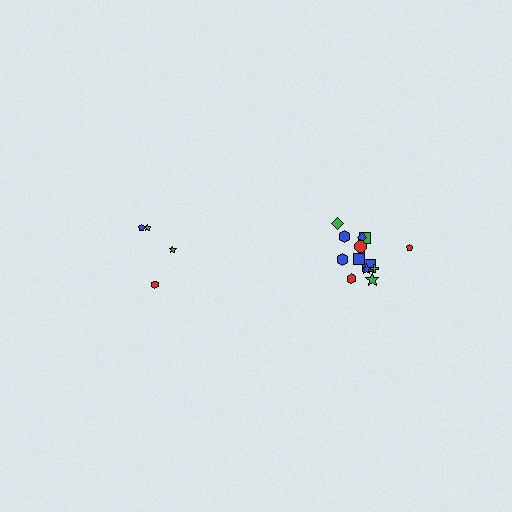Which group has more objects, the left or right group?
The right group.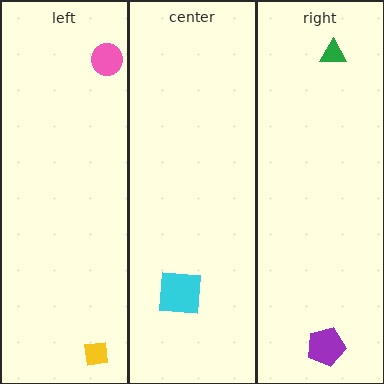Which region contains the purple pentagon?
The right region.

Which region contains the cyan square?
The center region.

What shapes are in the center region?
The cyan square.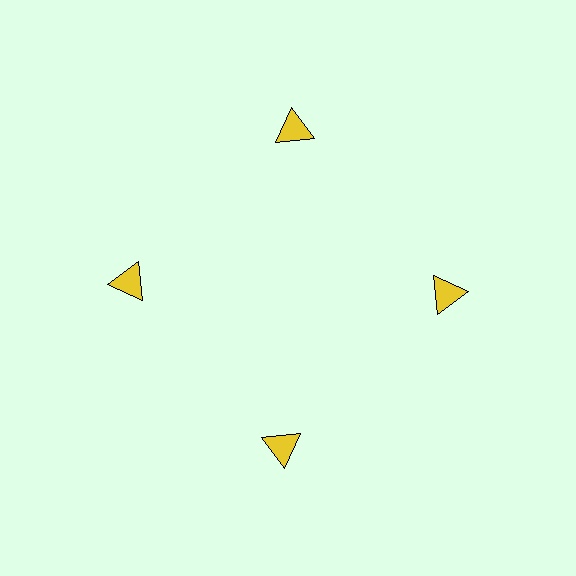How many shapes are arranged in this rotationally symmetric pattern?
There are 4 shapes, arranged in 4 groups of 1.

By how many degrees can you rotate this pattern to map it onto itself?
The pattern maps onto itself every 90 degrees of rotation.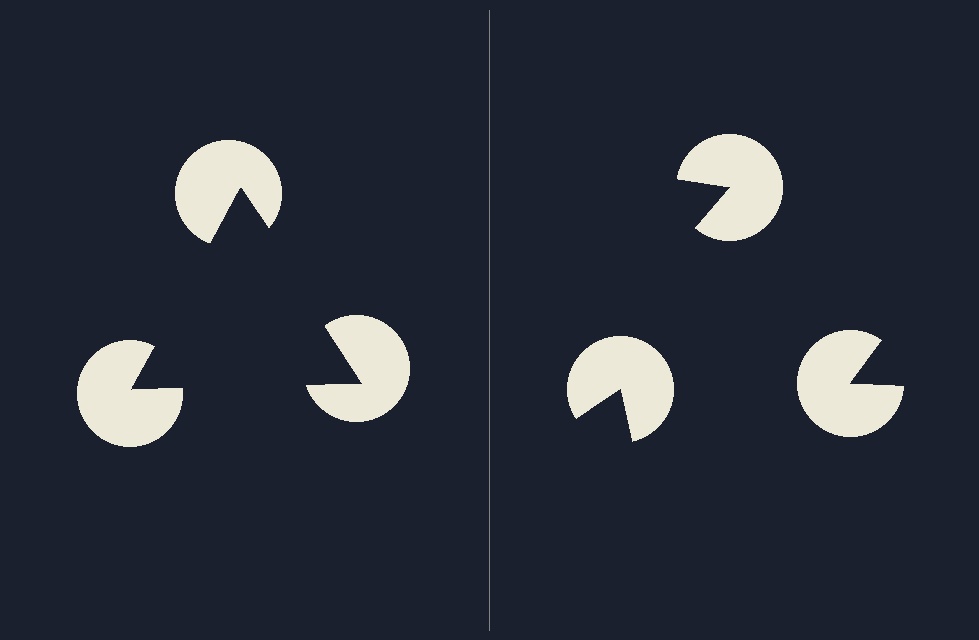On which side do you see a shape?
An illusory triangle appears on the left side. On the right side the wedge cuts are rotated, so no coherent shape forms.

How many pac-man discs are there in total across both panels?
6 — 3 on each side.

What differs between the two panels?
The pac-man discs are positioned identically on both sides; only the wedge orientations differ. On the left they align to a triangle; on the right they are misaligned.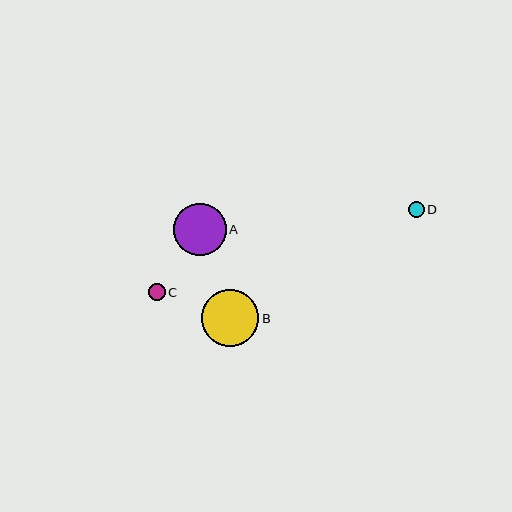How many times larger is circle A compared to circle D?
Circle A is approximately 3.2 times the size of circle D.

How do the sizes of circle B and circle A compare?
Circle B and circle A are approximately the same size.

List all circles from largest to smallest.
From largest to smallest: B, A, C, D.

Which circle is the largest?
Circle B is the largest with a size of approximately 57 pixels.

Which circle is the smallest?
Circle D is the smallest with a size of approximately 16 pixels.